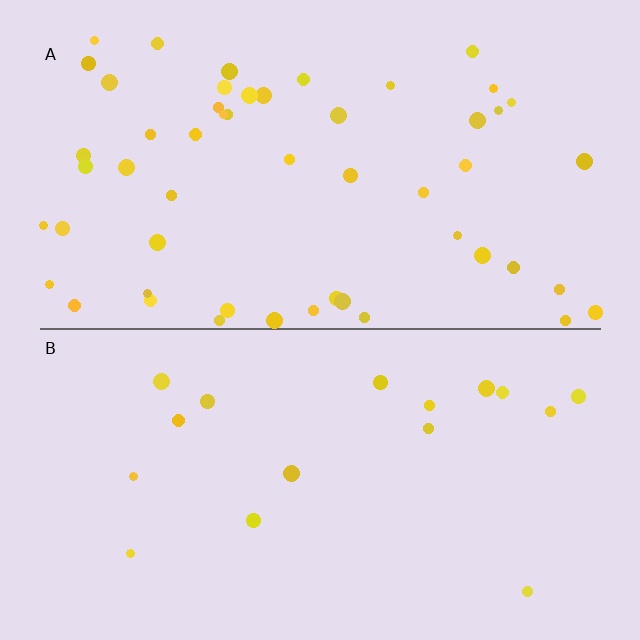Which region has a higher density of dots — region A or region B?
A (the top).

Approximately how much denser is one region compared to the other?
Approximately 3.1× — region A over region B.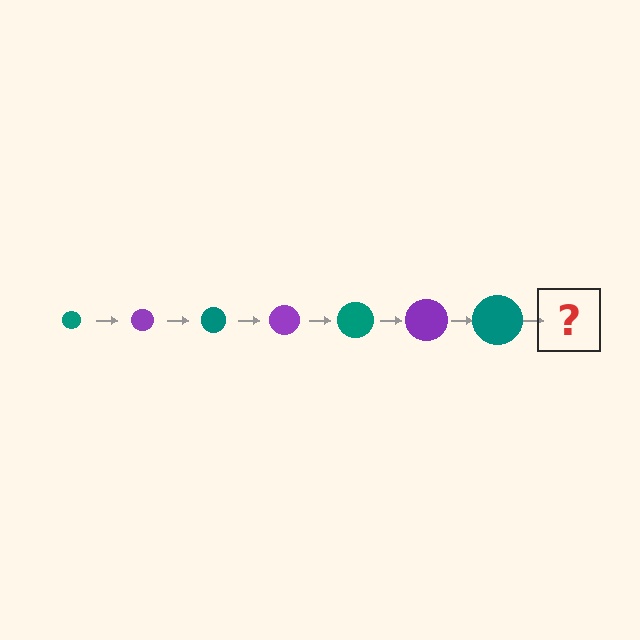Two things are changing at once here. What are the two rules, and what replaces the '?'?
The two rules are that the circle grows larger each step and the color cycles through teal and purple. The '?' should be a purple circle, larger than the previous one.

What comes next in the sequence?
The next element should be a purple circle, larger than the previous one.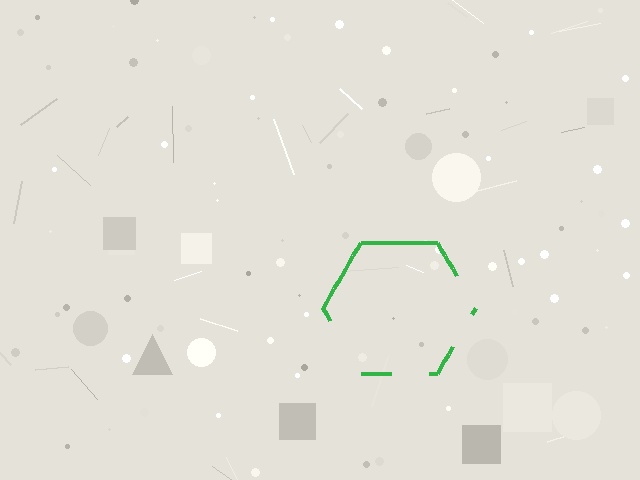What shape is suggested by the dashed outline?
The dashed outline suggests a hexagon.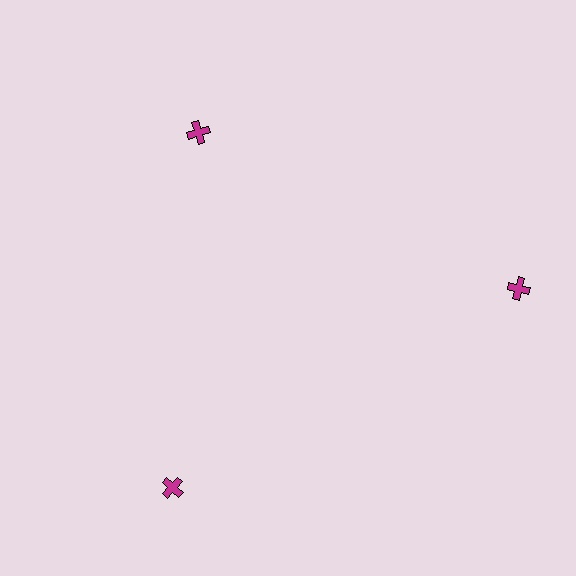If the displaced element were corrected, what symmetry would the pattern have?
It would have 3-fold rotational symmetry — the pattern would map onto itself every 120 degrees.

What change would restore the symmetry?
The symmetry would be restored by moving it outward, back onto the ring so that all 3 crosses sit at equal angles and equal distance from the center.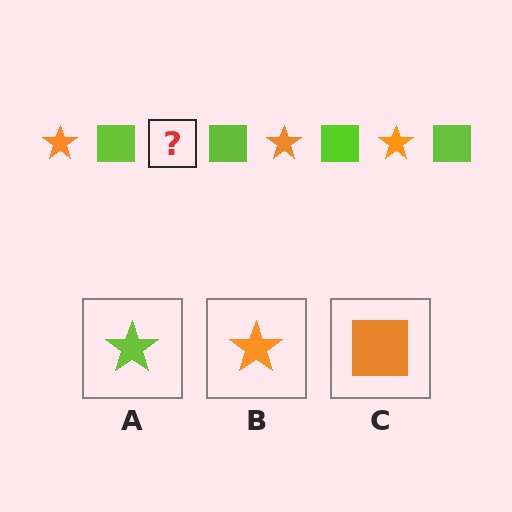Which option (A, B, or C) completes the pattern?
B.